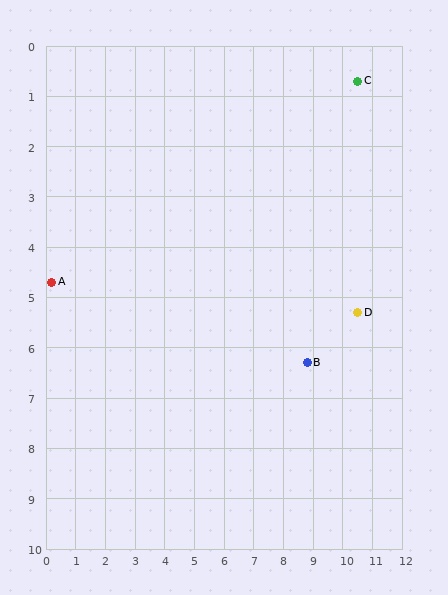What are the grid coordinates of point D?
Point D is at approximately (10.5, 5.3).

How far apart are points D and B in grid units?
Points D and B are about 2.0 grid units apart.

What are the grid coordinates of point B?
Point B is at approximately (8.8, 6.3).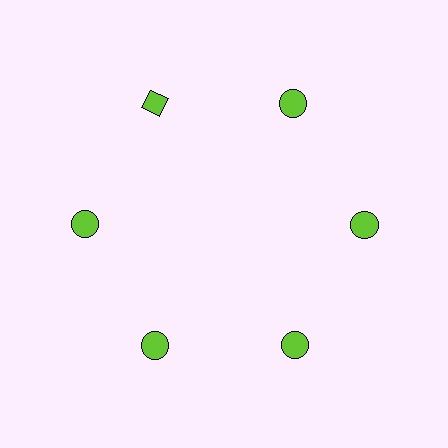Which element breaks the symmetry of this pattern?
The lime diamond at roughly the 11 o'clock position breaks the symmetry. All other shapes are lime circles.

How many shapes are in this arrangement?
There are 6 shapes arranged in a ring pattern.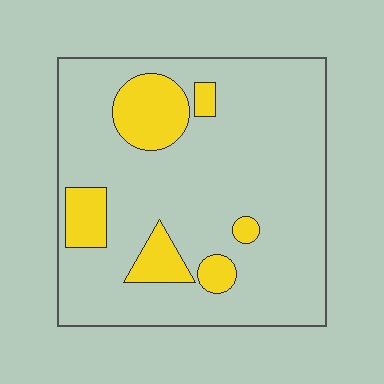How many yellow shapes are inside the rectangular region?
6.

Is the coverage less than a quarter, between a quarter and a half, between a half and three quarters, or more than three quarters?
Less than a quarter.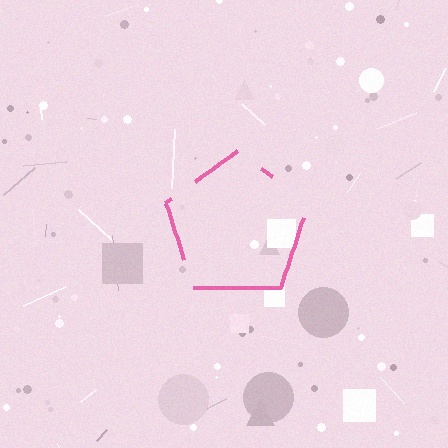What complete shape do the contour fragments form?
The contour fragments form a pentagon.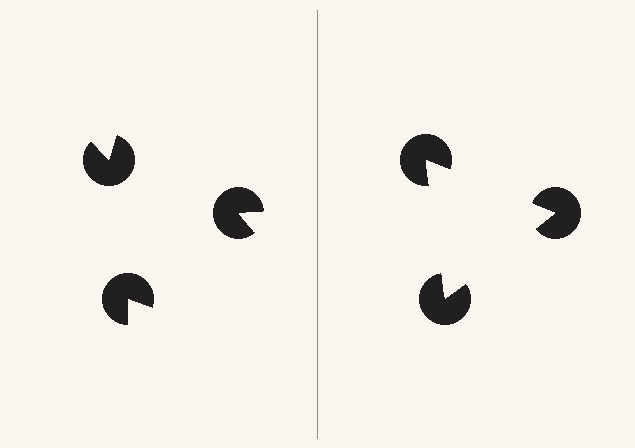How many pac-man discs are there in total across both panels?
6 — 3 on each side.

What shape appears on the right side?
An illusory triangle.